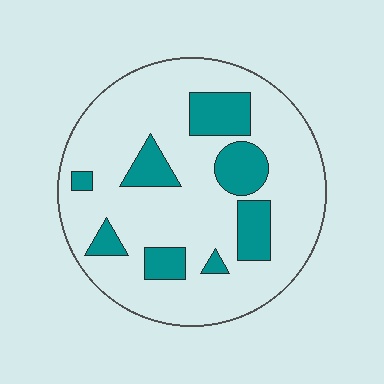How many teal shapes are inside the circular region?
8.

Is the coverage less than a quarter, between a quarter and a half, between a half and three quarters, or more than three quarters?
Less than a quarter.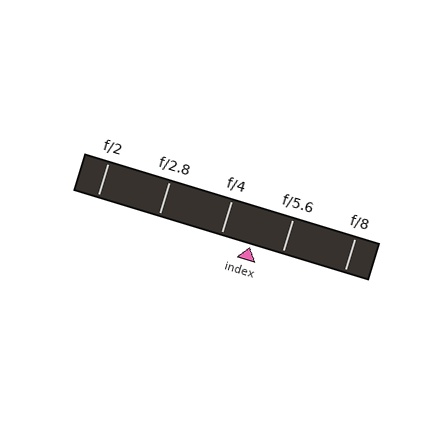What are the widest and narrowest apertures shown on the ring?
The widest aperture shown is f/2 and the narrowest is f/8.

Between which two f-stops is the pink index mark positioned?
The index mark is between f/4 and f/5.6.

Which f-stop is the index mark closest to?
The index mark is closest to f/4.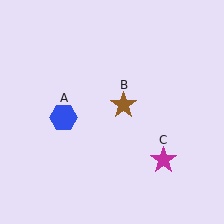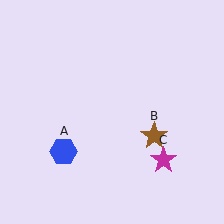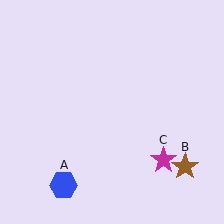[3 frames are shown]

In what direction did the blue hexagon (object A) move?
The blue hexagon (object A) moved down.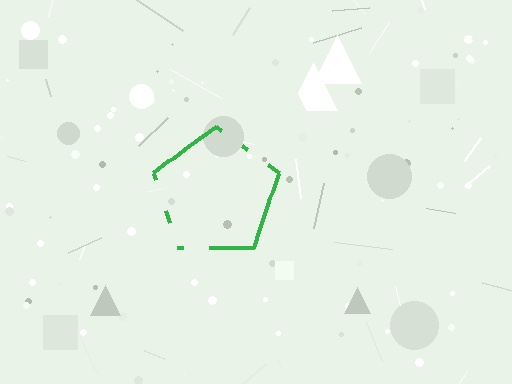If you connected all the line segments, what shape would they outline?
They would outline a pentagon.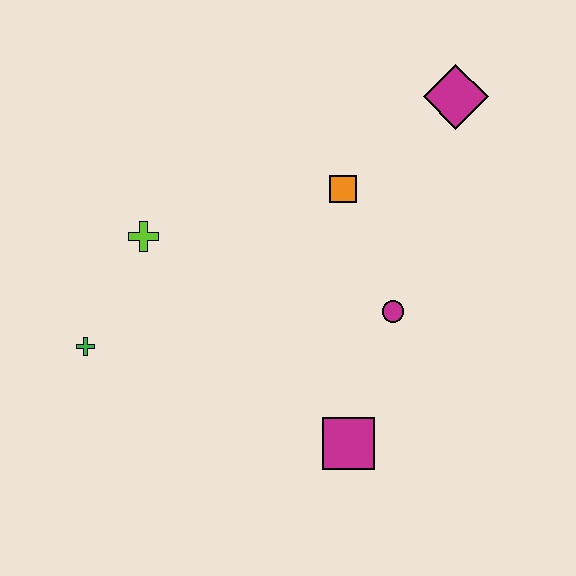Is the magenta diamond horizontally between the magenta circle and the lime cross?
No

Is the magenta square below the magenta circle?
Yes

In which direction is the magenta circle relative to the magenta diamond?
The magenta circle is below the magenta diamond.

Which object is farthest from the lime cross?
The magenta diamond is farthest from the lime cross.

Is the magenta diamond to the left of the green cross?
No